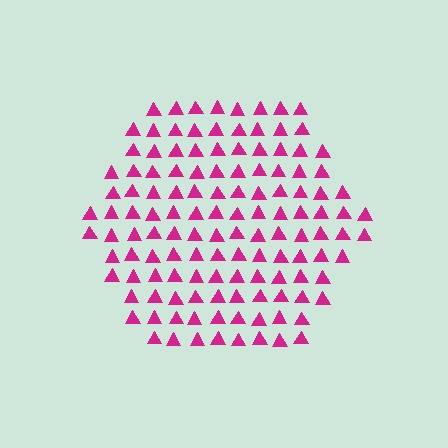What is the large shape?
The large shape is a hexagon.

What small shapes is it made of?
It is made of small triangles.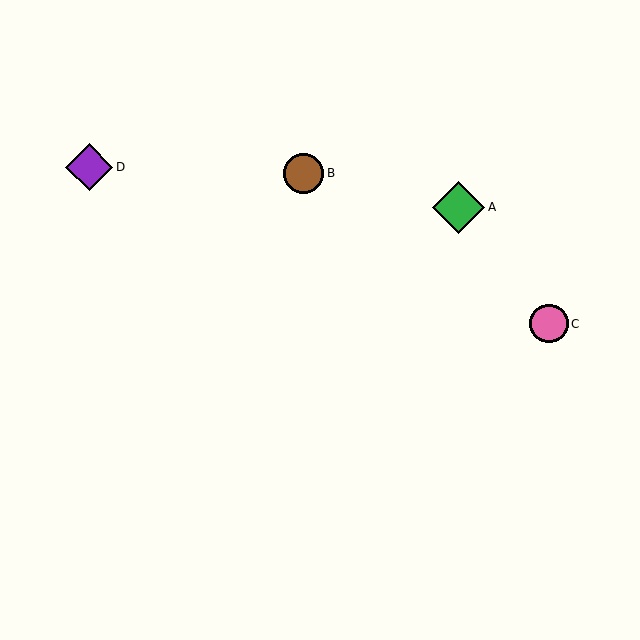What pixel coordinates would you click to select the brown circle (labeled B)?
Click at (304, 173) to select the brown circle B.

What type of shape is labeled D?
Shape D is a purple diamond.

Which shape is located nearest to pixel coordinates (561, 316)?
The pink circle (labeled C) at (549, 324) is nearest to that location.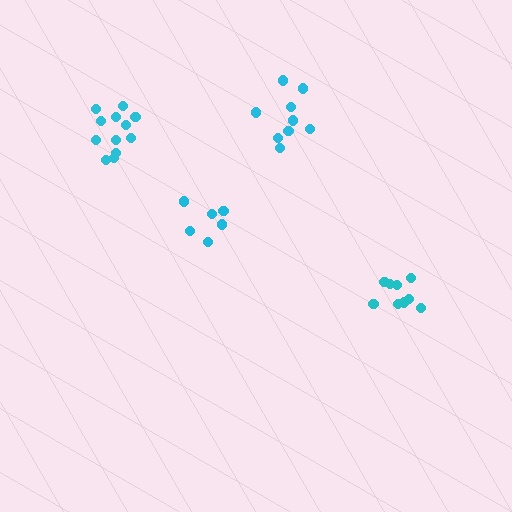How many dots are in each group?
Group 1: 6 dots, Group 2: 9 dots, Group 3: 12 dots, Group 4: 9 dots (36 total).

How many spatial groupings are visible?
There are 4 spatial groupings.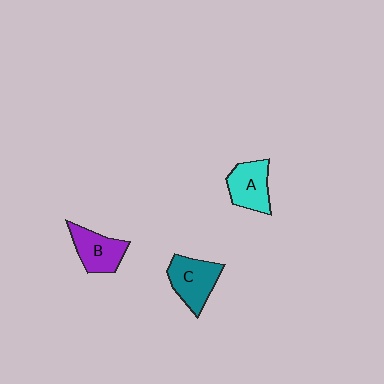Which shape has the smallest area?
Shape B (purple).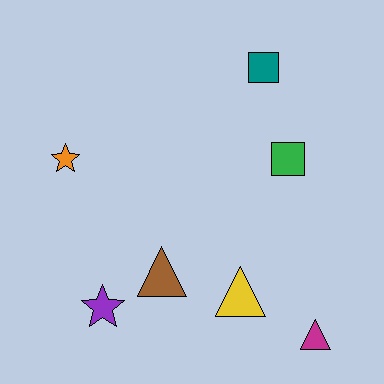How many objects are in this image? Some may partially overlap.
There are 7 objects.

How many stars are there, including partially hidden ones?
There are 2 stars.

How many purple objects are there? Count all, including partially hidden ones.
There is 1 purple object.